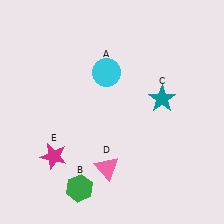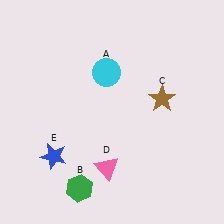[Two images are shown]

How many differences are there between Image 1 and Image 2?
There are 2 differences between the two images.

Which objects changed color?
C changed from teal to brown. E changed from magenta to blue.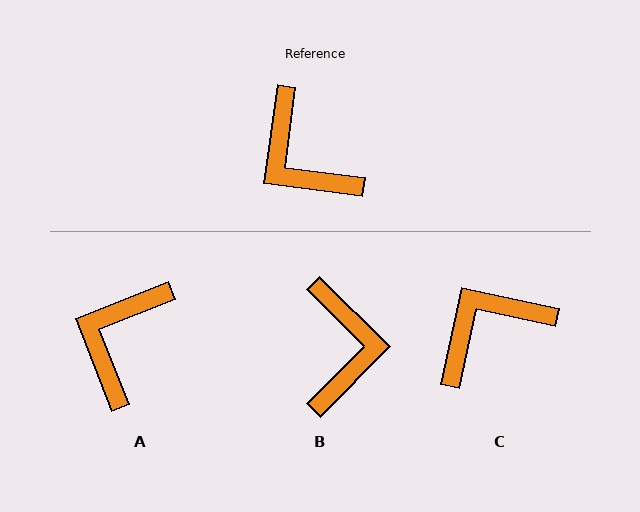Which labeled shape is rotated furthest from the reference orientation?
B, about 143 degrees away.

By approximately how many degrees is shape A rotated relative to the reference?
Approximately 61 degrees clockwise.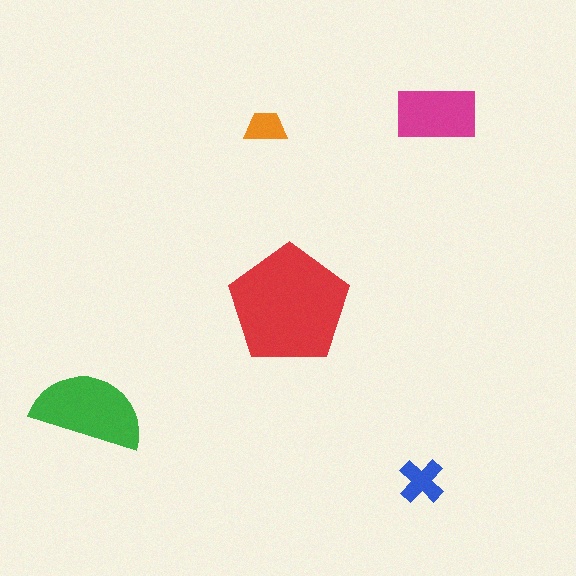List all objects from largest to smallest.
The red pentagon, the green semicircle, the magenta rectangle, the blue cross, the orange trapezoid.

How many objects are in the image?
There are 5 objects in the image.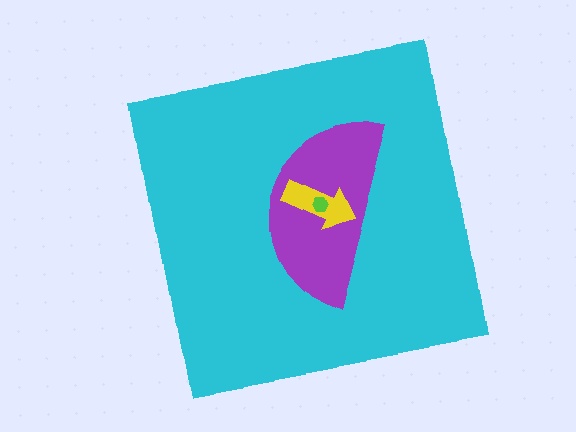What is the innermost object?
The lime hexagon.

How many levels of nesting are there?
4.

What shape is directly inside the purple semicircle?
The yellow arrow.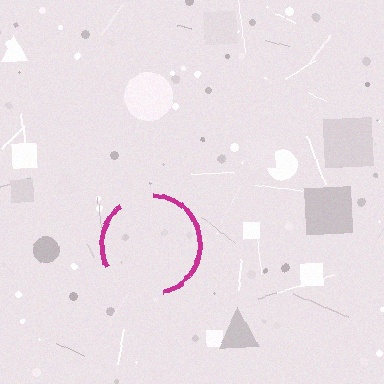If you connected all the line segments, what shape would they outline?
They would outline a circle.